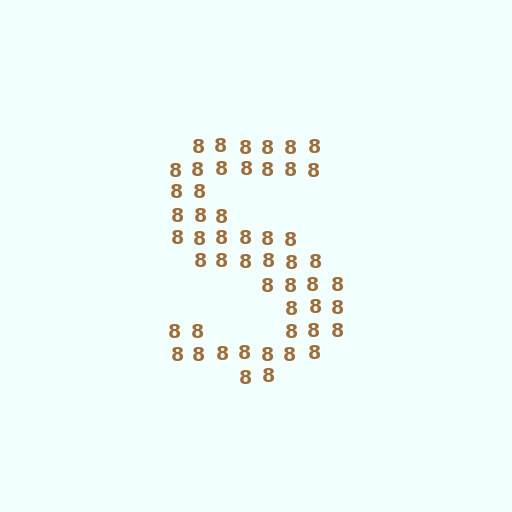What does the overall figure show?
The overall figure shows the letter S.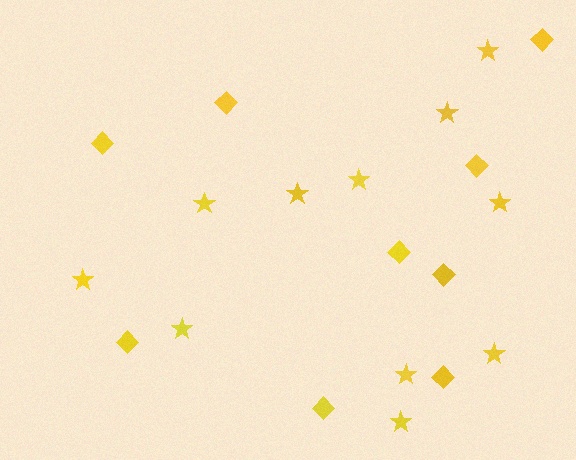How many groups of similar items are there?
There are 2 groups: one group of stars (11) and one group of diamonds (9).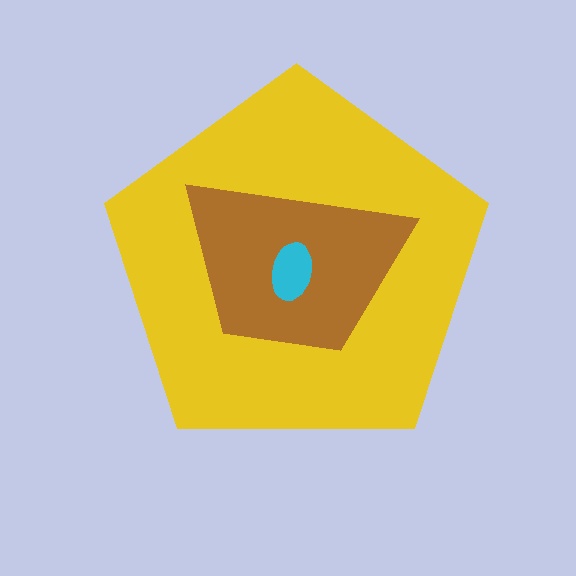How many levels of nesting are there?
3.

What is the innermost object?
The cyan ellipse.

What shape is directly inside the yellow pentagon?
The brown trapezoid.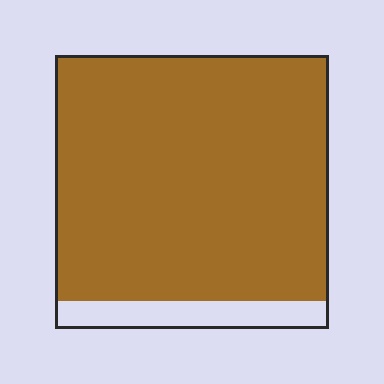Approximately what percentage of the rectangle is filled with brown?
Approximately 90%.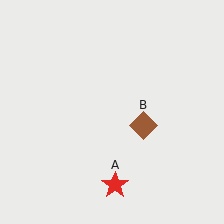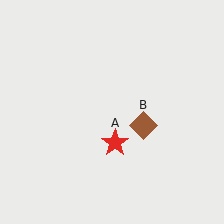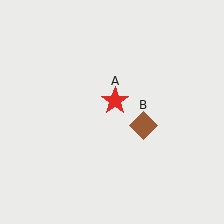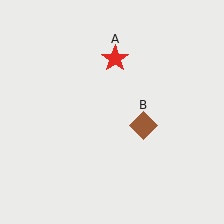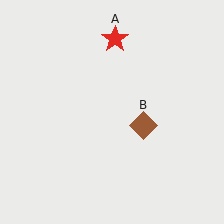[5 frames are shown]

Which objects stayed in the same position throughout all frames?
Brown diamond (object B) remained stationary.